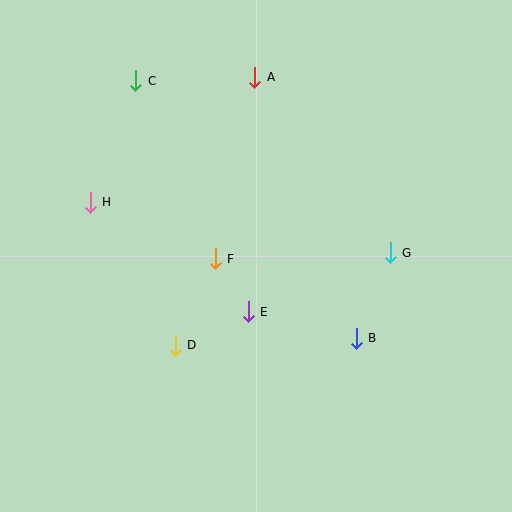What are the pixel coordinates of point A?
Point A is at (255, 77).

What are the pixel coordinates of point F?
Point F is at (215, 259).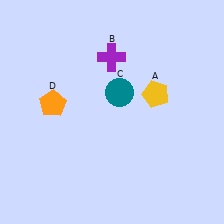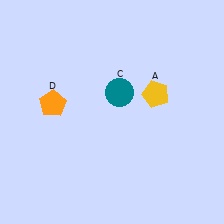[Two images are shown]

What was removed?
The purple cross (B) was removed in Image 2.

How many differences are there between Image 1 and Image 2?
There is 1 difference between the two images.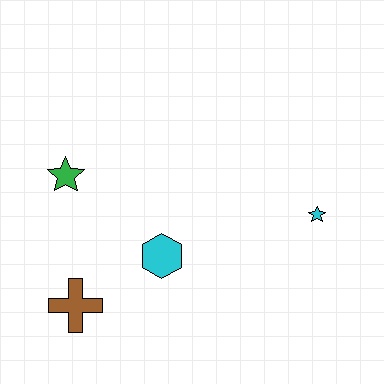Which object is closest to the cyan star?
The cyan hexagon is closest to the cyan star.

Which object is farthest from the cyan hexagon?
The cyan star is farthest from the cyan hexagon.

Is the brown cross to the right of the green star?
Yes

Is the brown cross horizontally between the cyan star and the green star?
Yes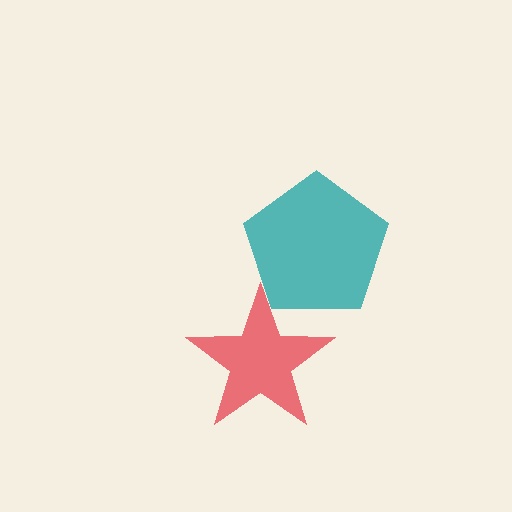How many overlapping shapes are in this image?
There are 2 overlapping shapes in the image.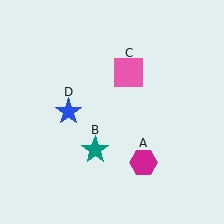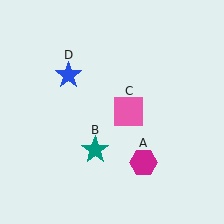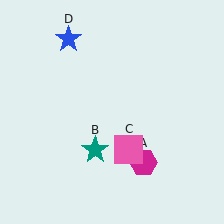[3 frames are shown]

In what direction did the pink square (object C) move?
The pink square (object C) moved down.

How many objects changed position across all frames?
2 objects changed position: pink square (object C), blue star (object D).